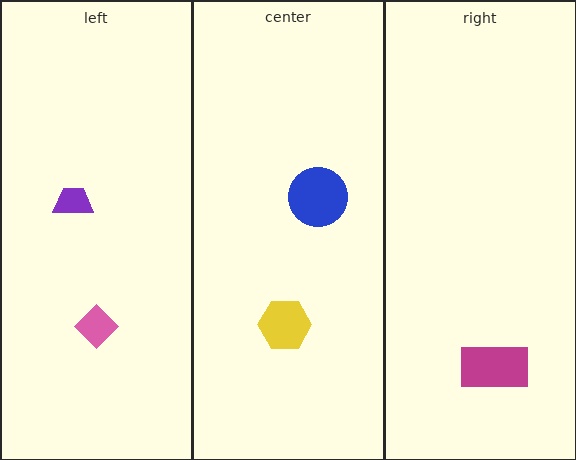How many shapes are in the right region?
1.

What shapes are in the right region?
The magenta rectangle.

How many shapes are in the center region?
2.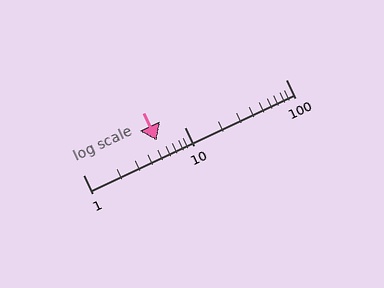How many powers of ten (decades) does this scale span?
The scale spans 2 decades, from 1 to 100.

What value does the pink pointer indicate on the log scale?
The pointer indicates approximately 5.3.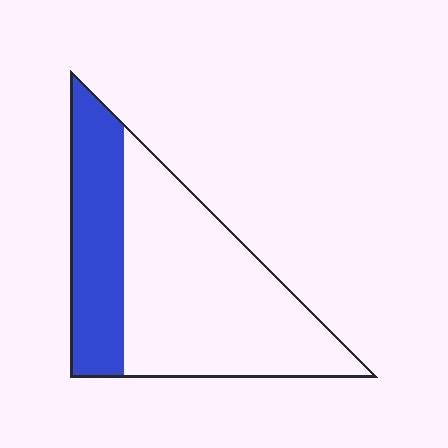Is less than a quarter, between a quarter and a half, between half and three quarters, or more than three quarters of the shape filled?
Between a quarter and a half.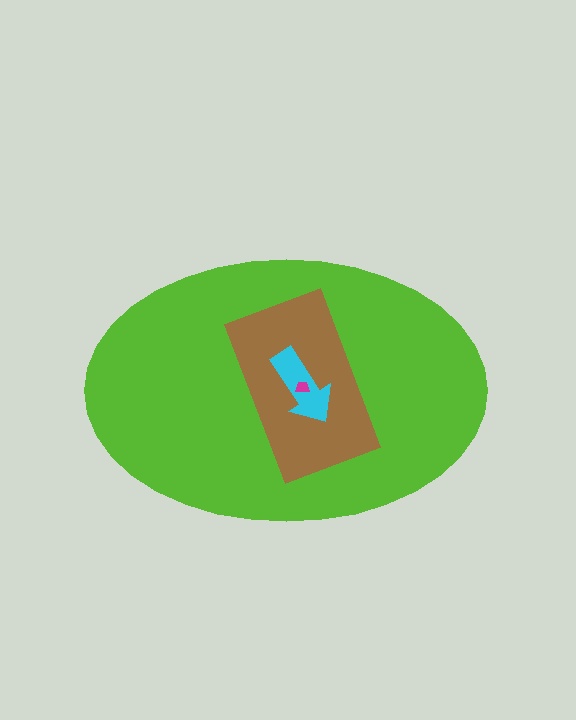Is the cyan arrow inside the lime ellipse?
Yes.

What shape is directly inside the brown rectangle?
The cyan arrow.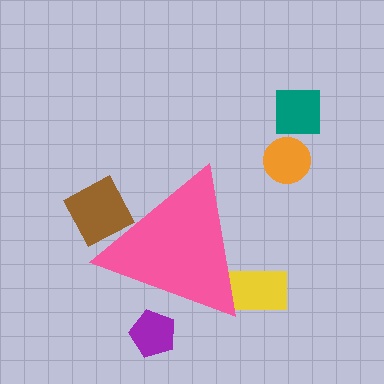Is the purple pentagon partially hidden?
Yes, the purple pentagon is partially hidden behind the pink triangle.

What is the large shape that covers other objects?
A pink triangle.